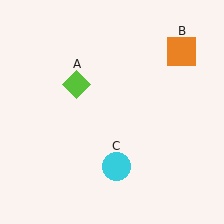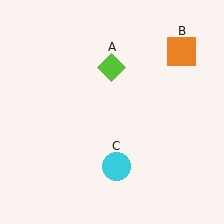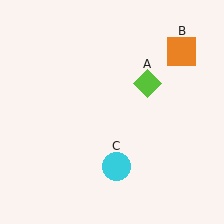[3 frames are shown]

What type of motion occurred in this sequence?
The lime diamond (object A) rotated clockwise around the center of the scene.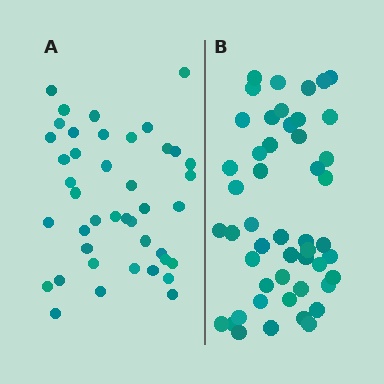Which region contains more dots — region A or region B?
Region B (the right region) has more dots.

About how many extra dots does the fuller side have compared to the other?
Region B has roughly 8 or so more dots than region A.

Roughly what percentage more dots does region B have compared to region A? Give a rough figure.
About 15% more.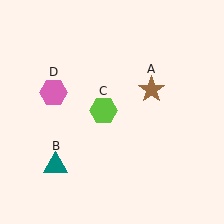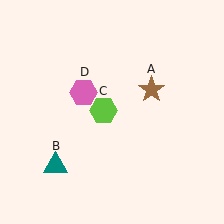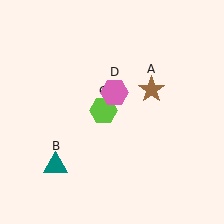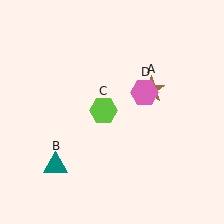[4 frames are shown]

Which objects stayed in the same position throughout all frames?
Brown star (object A) and teal triangle (object B) and lime hexagon (object C) remained stationary.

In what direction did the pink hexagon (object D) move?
The pink hexagon (object D) moved right.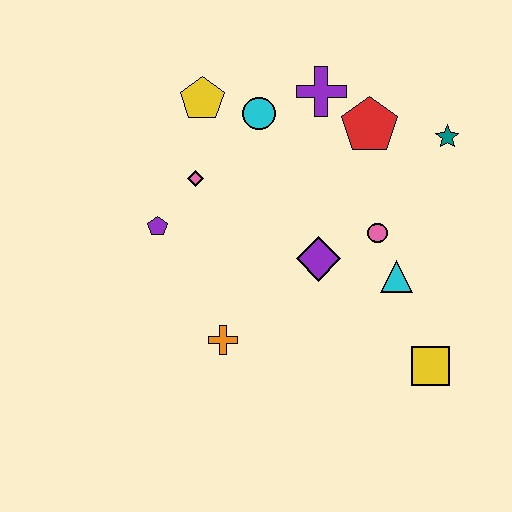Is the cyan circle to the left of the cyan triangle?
Yes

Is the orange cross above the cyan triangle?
No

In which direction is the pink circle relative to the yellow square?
The pink circle is above the yellow square.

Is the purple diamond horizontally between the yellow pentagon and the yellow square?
Yes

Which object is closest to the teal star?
The red pentagon is closest to the teal star.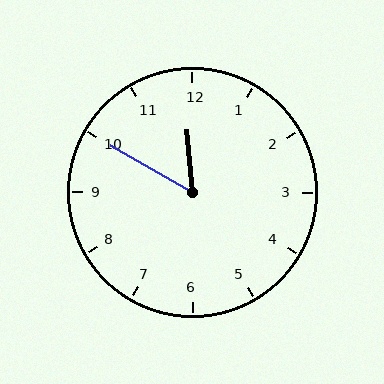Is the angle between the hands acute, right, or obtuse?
It is acute.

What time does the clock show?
11:50.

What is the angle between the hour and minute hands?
Approximately 55 degrees.